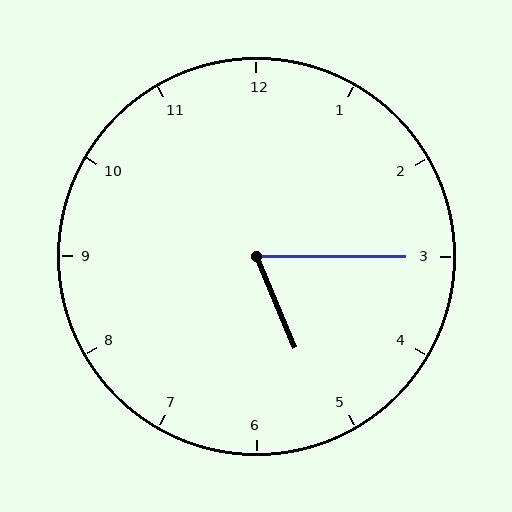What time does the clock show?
5:15.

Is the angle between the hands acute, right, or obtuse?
It is acute.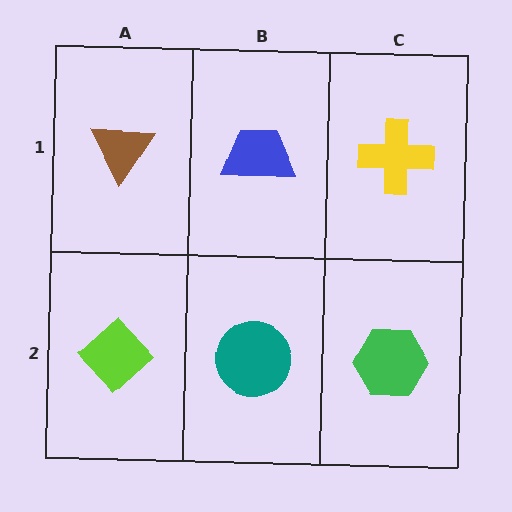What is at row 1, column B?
A blue trapezoid.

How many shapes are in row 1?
3 shapes.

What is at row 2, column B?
A teal circle.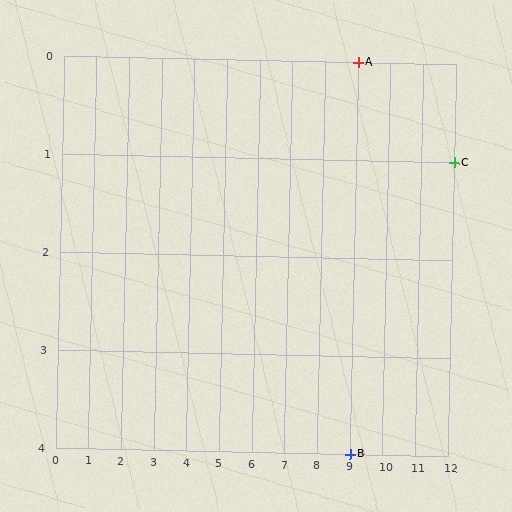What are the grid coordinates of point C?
Point C is at grid coordinates (12, 1).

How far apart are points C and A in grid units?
Points C and A are 3 columns and 1 row apart (about 3.2 grid units diagonally).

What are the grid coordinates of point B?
Point B is at grid coordinates (9, 4).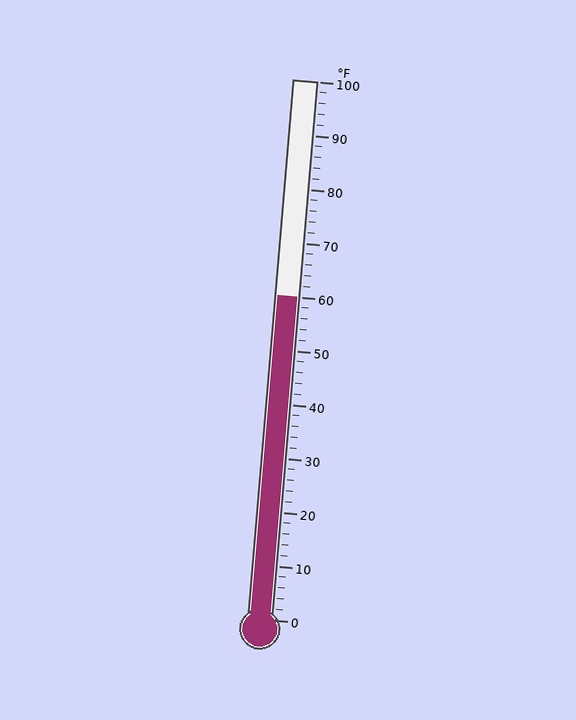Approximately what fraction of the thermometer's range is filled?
The thermometer is filled to approximately 60% of its range.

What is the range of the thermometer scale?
The thermometer scale ranges from 0°F to 100°F.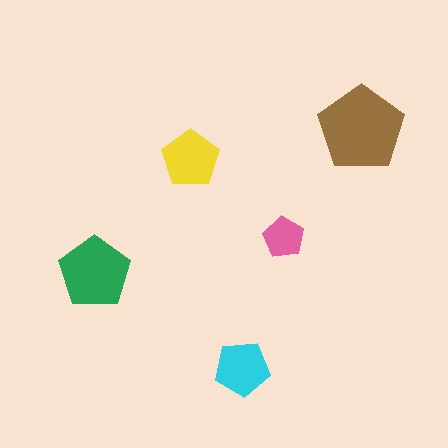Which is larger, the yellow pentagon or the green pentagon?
The green one.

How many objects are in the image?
There are 5 objects in the image.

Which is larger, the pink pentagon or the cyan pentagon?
The cyan one.